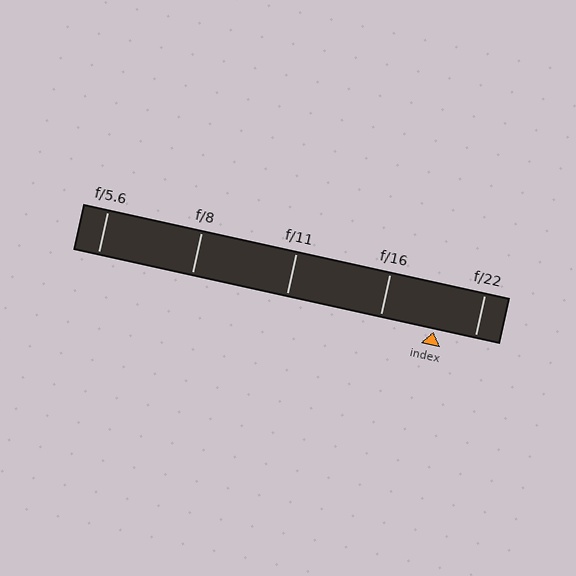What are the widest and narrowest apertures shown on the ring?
The widest aperture shown is f/5.6 and the narrowest is f/22.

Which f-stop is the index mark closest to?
The index mark is closest to f/22.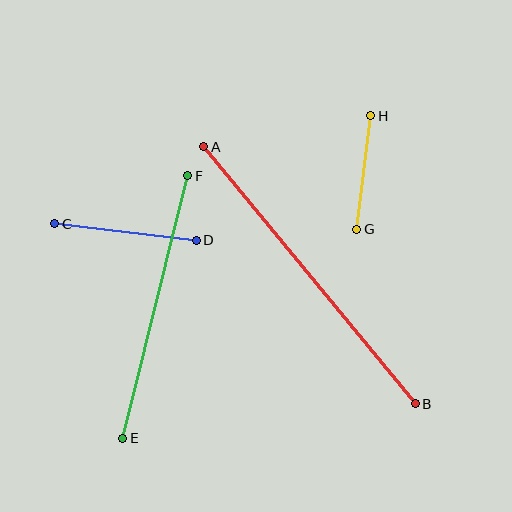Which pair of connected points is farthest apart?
Points A and B are farthest apart.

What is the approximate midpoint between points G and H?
The midpoint is at approximately (364, 172) pixels.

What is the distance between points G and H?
The distance is approximately 115 pixels.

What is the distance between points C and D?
The distance is approximately 142 pixels.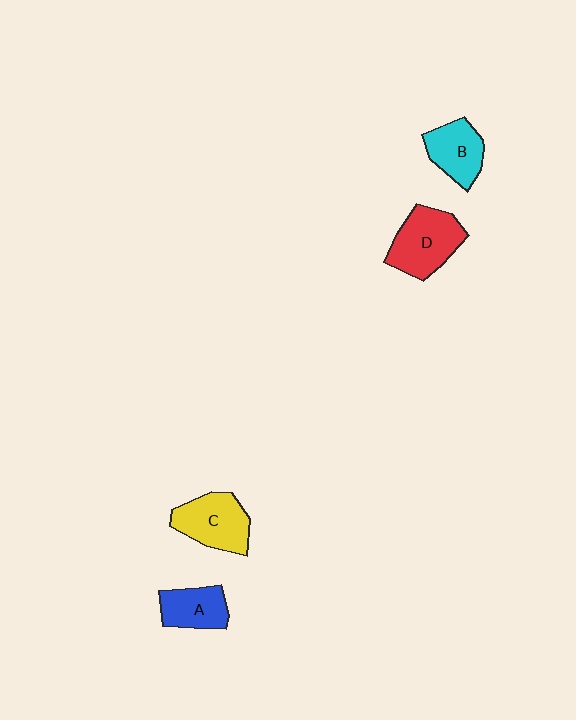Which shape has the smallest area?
Shape A (blue).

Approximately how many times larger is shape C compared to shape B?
Approximately 1.2 times.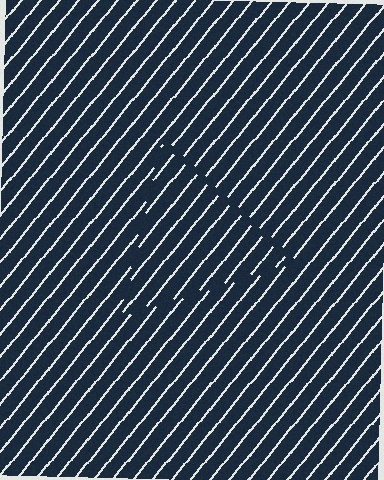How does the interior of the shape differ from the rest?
The interior of the shape contains the same grating, shifted by half a period — the contour is defined by the phase discontinuity where line-ends from the inner and outer gratings abut.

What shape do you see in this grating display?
An illusory triangle. The interior of the shape contains the same grating, shifted by half a period — the contour is defined by the phase discontinuity where line-ends from the inner and outer gratings abut.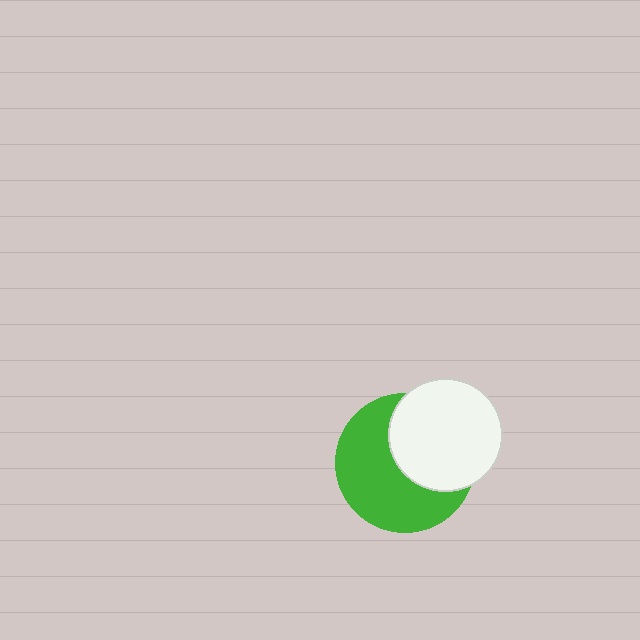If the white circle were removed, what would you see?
You would see the complete green circle.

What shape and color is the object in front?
The object in front is a white circle.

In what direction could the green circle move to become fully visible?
The green circle could move toward the lower-left. That would shift it out from behind the white circle entirely.